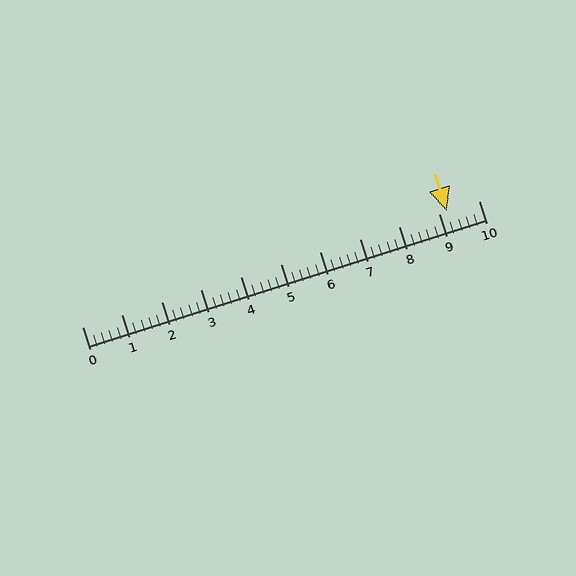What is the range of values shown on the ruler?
The ruler shows values from 0 to 10.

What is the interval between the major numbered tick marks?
The major tick marks are spaced 1 units apart.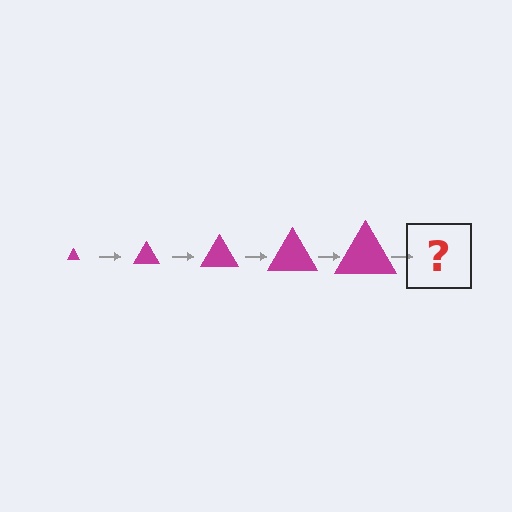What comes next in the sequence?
The next element should be a magenta triangle, larger than the previous one.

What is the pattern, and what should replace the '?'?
The pattern is that the triangle gets progressively larger each step. The '?' should be a magenta triangle, larger than the previous one.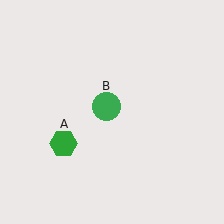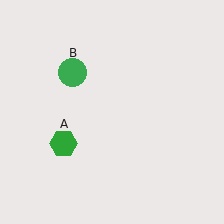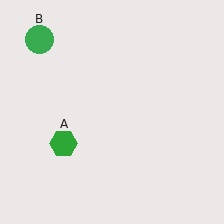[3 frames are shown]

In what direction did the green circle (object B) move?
The green circle (object B) moved up and to the left.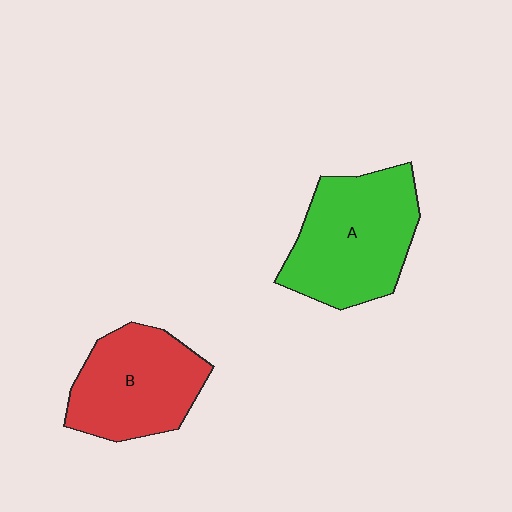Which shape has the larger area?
Shape A (green).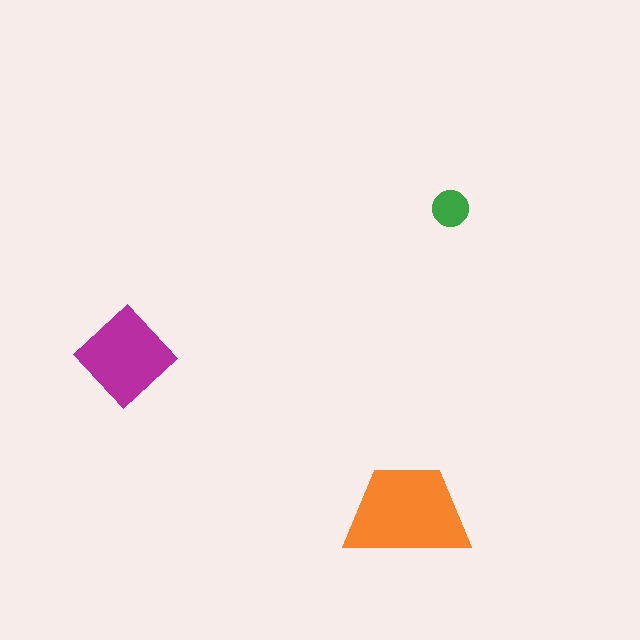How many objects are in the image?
There are 3 objects in the image.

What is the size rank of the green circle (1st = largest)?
3rd.